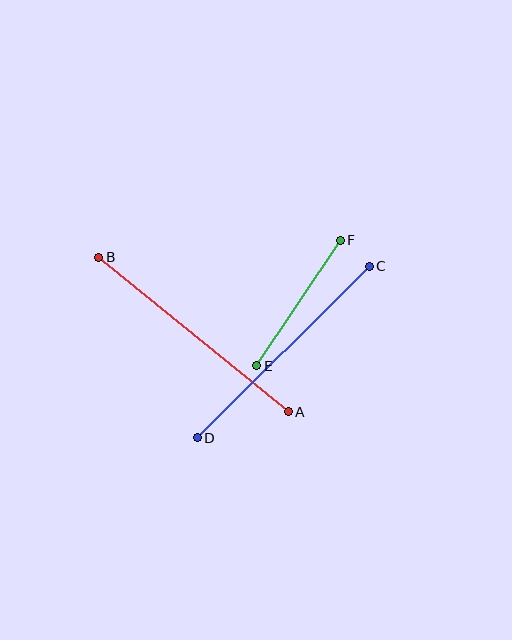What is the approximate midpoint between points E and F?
The midpoint is at approximately (298, 303) pixels.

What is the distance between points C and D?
The distance is approximately 243 pixels.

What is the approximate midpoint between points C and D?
The midpoint is at approximately (283, 352) pixels.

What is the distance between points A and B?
The distance is approximately 244 pixels.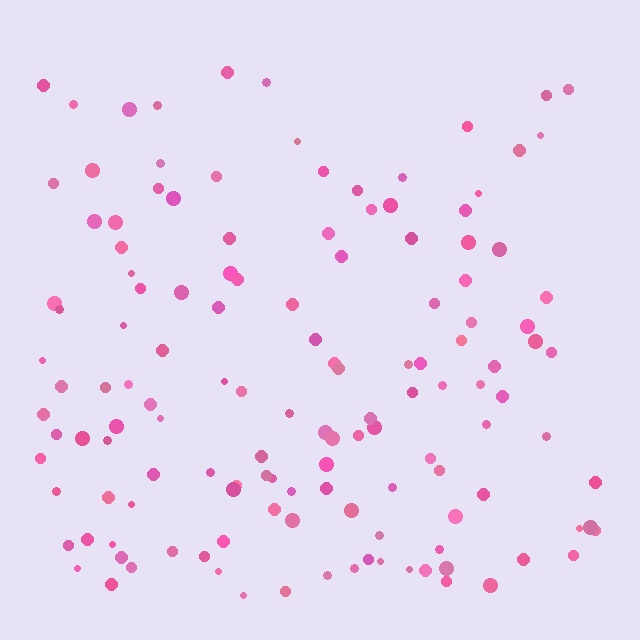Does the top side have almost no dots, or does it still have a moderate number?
Still a moderate number, just noticeably fewer than the bottom.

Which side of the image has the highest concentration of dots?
The bottom.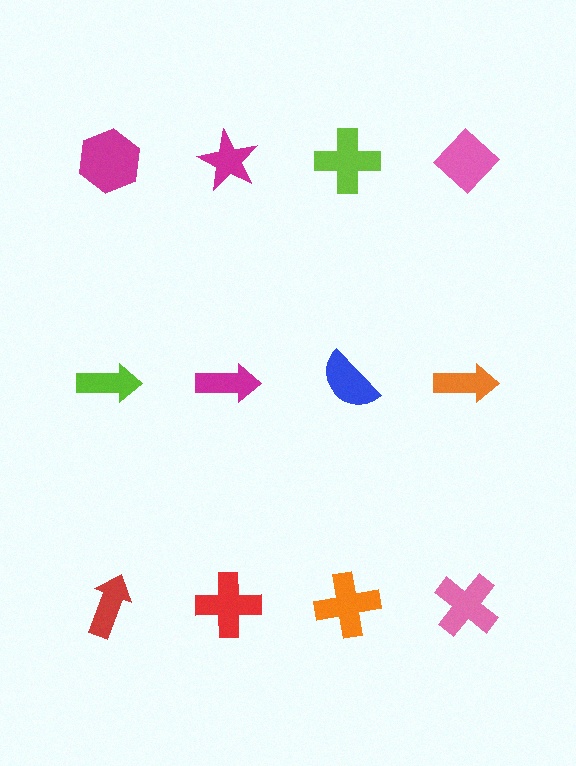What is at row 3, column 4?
A pink cross.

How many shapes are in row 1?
4 shapes.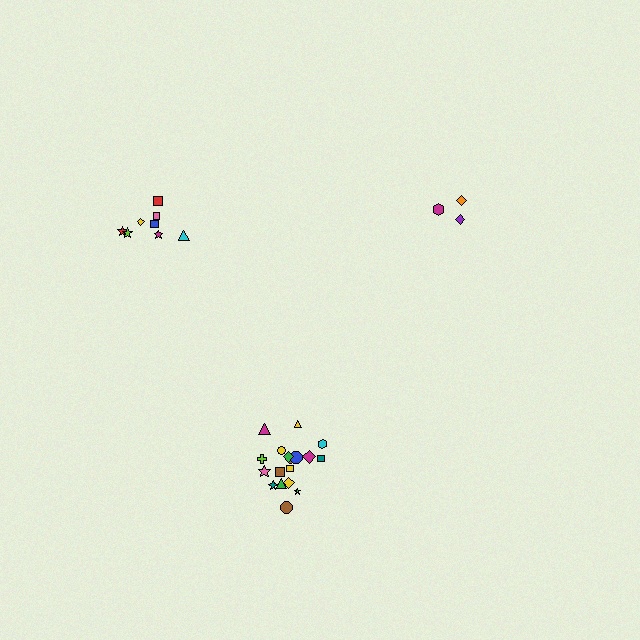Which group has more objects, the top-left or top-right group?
The top-left group.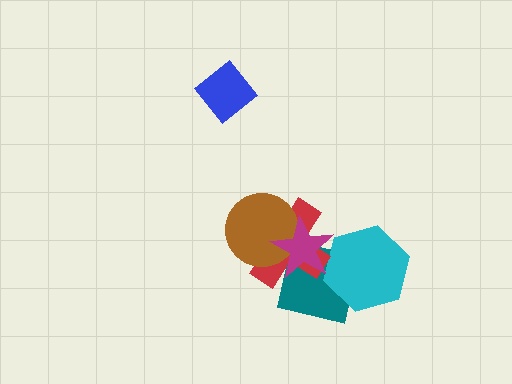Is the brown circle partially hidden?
Yes, it is partially covered by another shape.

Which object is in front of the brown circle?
The magenta star is in front of the brown circle.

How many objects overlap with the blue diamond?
0 objects overlap with the blue diamond.